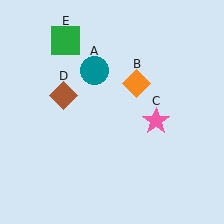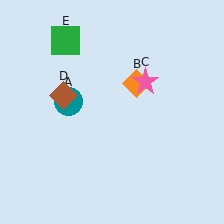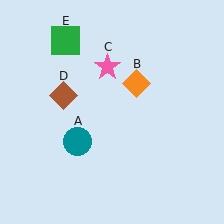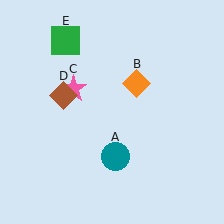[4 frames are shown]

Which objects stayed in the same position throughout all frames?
Orange diamond (object B) and brown diamond (object D) and green square (object E) remained stationary.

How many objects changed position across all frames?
2 objects changed position: teal circle (object A), pink star (object C).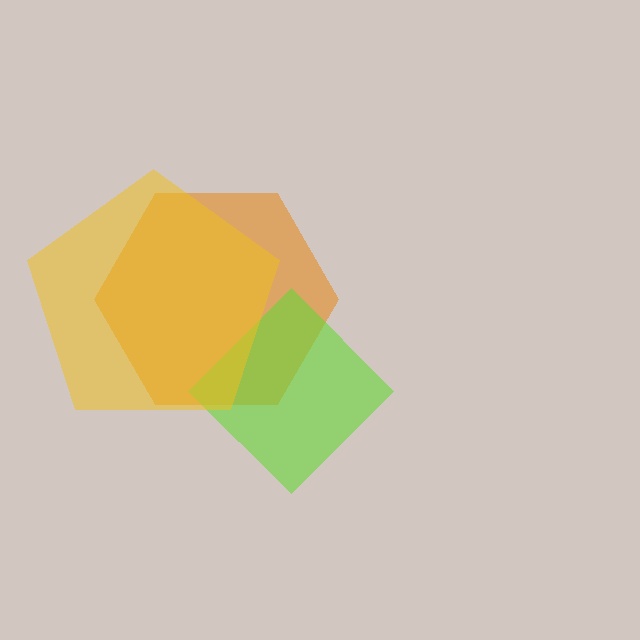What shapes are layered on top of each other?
The layered shapes are: an orange hexagon, a lime diamond, a yellow pentagon.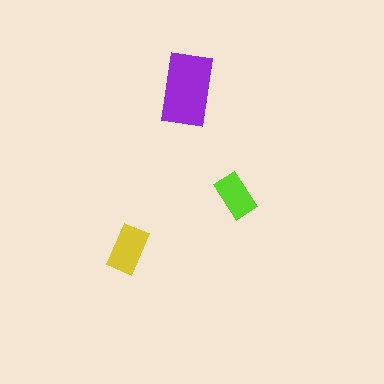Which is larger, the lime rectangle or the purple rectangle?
The purple one.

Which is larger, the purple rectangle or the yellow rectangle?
The purple one.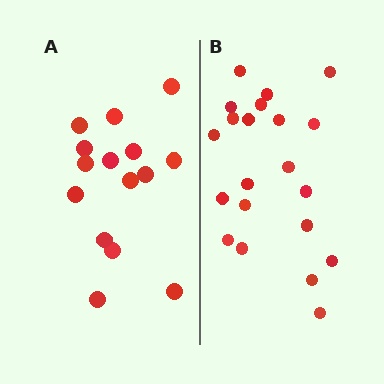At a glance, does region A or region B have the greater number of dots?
Region B (the right region) has more dots.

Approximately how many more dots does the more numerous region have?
Region B has about 6 more dots than region A.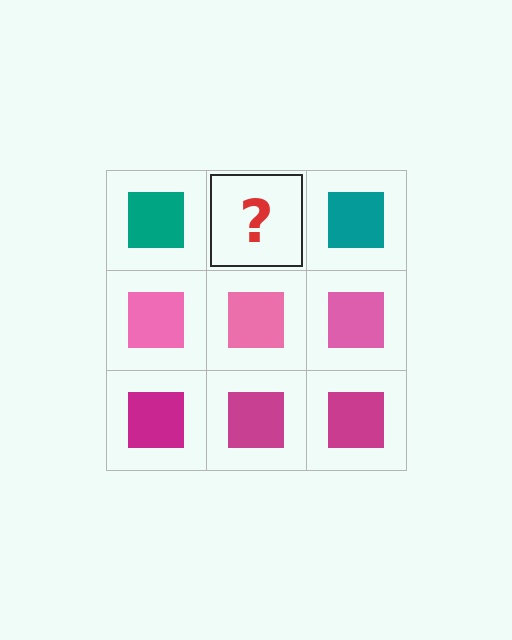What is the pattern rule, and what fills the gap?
The rule is that each row has a consistent color. The gap should be filled with a teal square.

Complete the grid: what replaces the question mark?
The question mark should be replaced with a teal square.